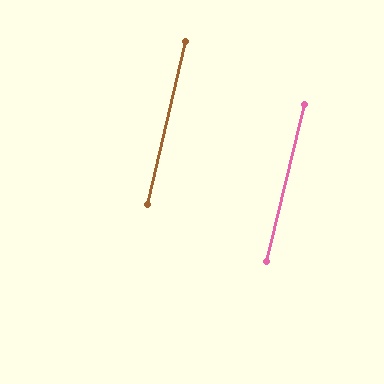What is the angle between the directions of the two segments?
Approximately 0 degrees.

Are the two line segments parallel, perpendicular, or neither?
Parallel — their directions differ by only 0.5°.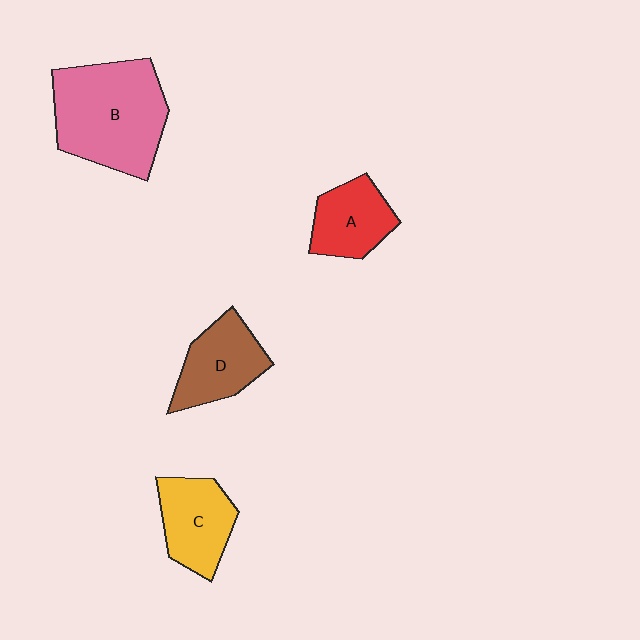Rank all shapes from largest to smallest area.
From largest to smallest: B (pink), C (yellow), D (brown), A (red).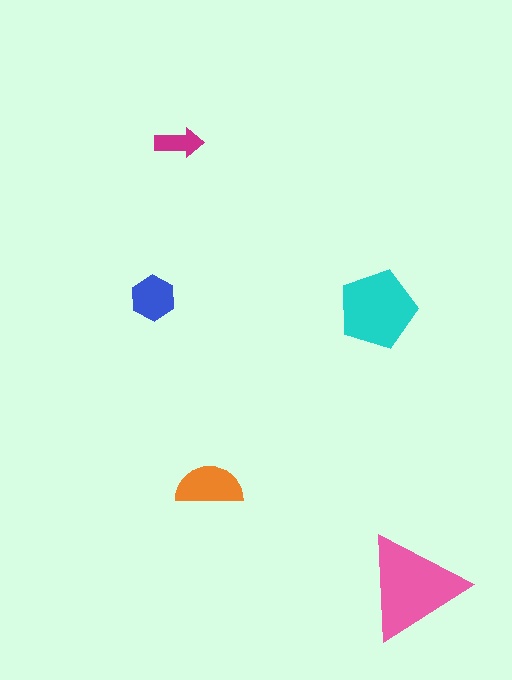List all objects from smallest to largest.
The magenta arrow, the blue hexagon, the orange semicircle, the cyan pentagon, the pink triangle.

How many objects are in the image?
There are 5 objects in the image.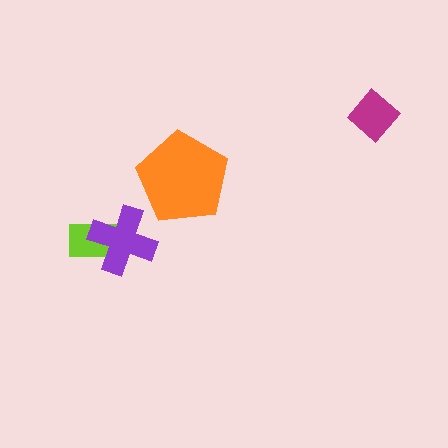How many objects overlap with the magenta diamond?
0 objects overlap with the magenta diamond.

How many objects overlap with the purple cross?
1 object overlaps with the purple cross.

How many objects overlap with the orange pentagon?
0 objects overlap with the orange pentagon.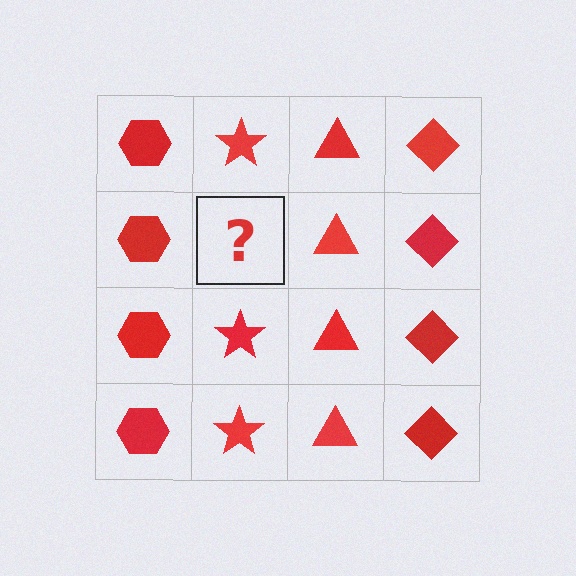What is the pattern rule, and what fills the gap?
The rule is that each column has a consistent shape. The gap should be filled with a red star.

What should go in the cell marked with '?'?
The missing cell should contain a red star.